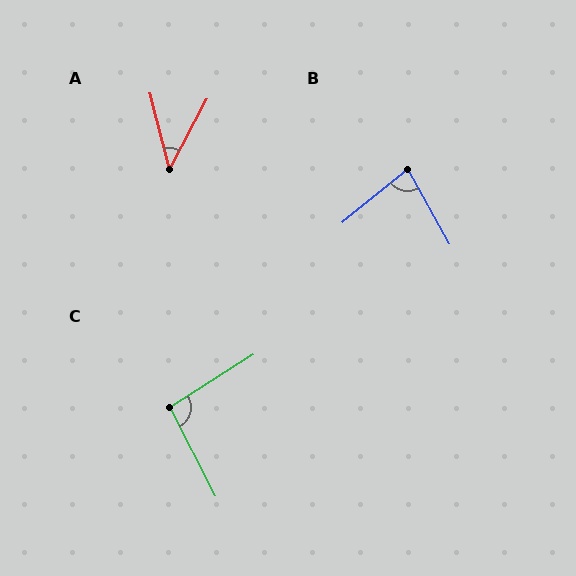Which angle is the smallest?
A, at approximately 43 degrees.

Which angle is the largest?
C, at approximately 95 degrees.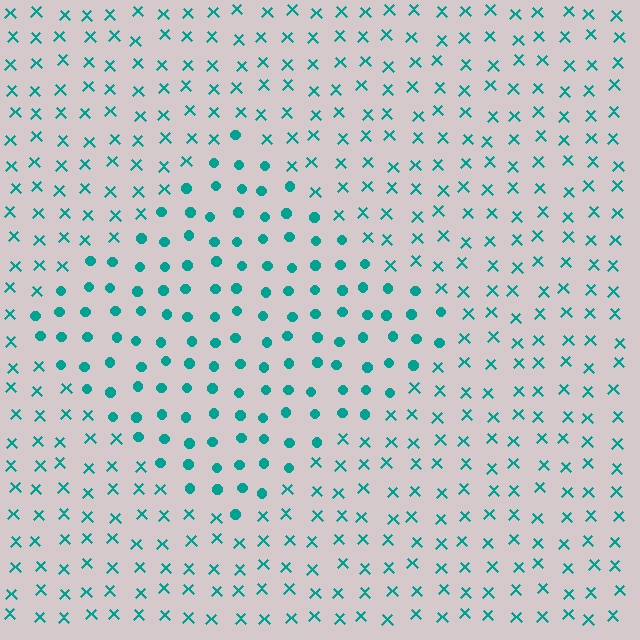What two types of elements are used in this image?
The image uses circles inside the diamond region and X marks outside it.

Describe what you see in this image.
The image is filled with small teal elements arranged in a uniform grid. A diamond-shaped region contains circles, while the surrounding area contains X marks. The boundary is defined purely by the change in element shape.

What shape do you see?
I see a diamond.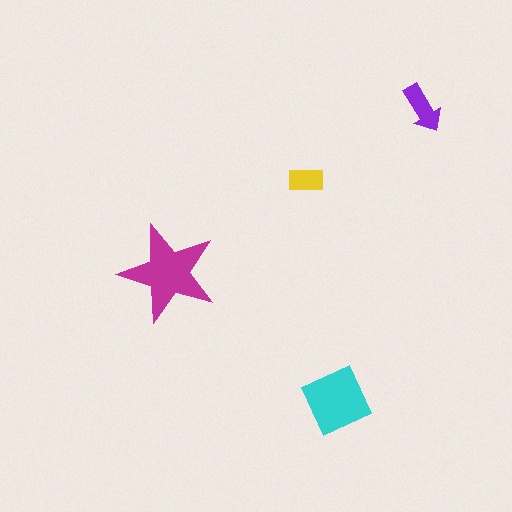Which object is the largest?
The magenta star.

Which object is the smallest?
The yellow rectangle.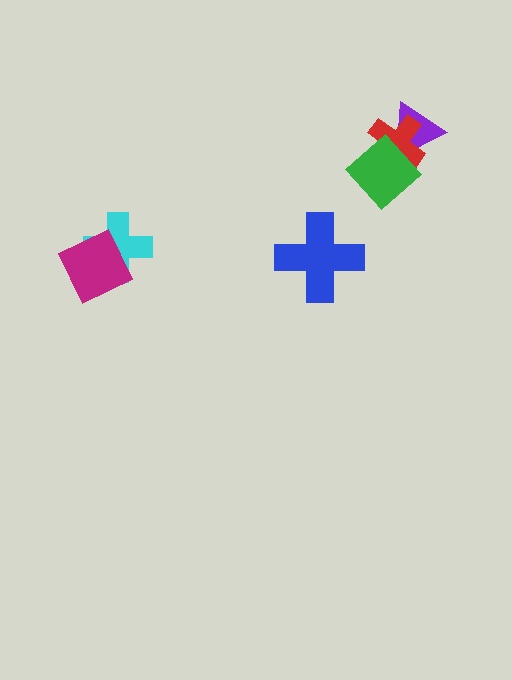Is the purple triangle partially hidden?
Yes, it is partially covered by another shape.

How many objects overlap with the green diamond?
2 objects overlap with the green diamond.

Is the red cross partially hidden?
Yes, it is partially covered by another shape.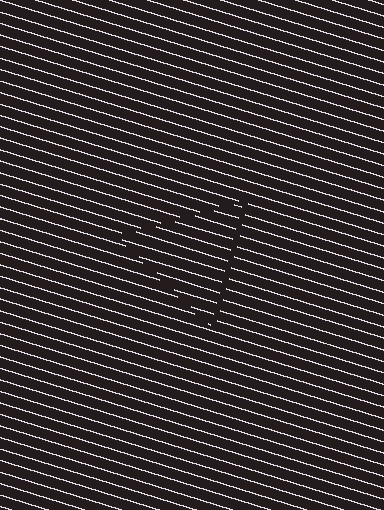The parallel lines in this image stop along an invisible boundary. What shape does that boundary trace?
An illusory triangle. The interior of the shape contains the same grating, shifted by half a period — the contour is defined by the phase discontinuity where line-ends from the inner and outer gratings abut.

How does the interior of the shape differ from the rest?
The interior of the shape contains the same grating, shifted by half a period — the contour is defined by the phase discontinuity where line-ends from the inner and outer gratings abut.